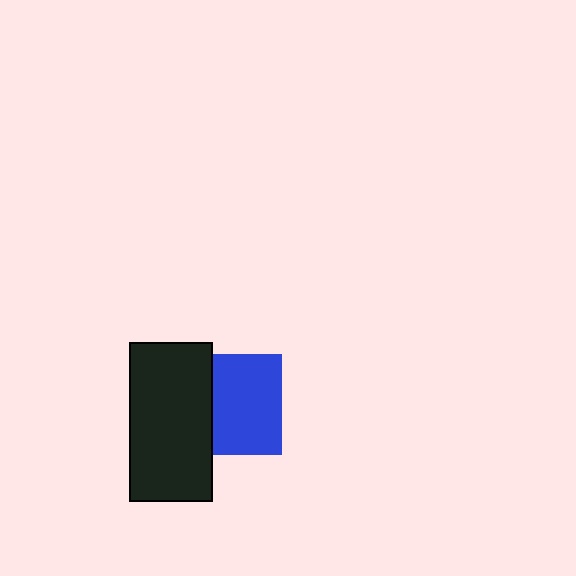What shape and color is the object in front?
The object in front is a black rectangle.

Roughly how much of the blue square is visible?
Most of it is visible (roughly 68%).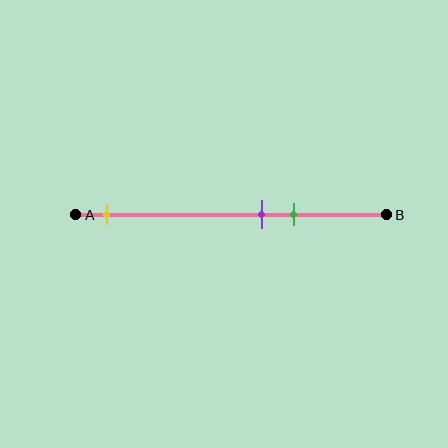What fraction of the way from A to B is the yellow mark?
The yellow mark is approximately 10% (0.1) of the way from A to B.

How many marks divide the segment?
There are 3 marks dividing the segment.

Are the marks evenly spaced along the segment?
No, the marks are not evenly spaced.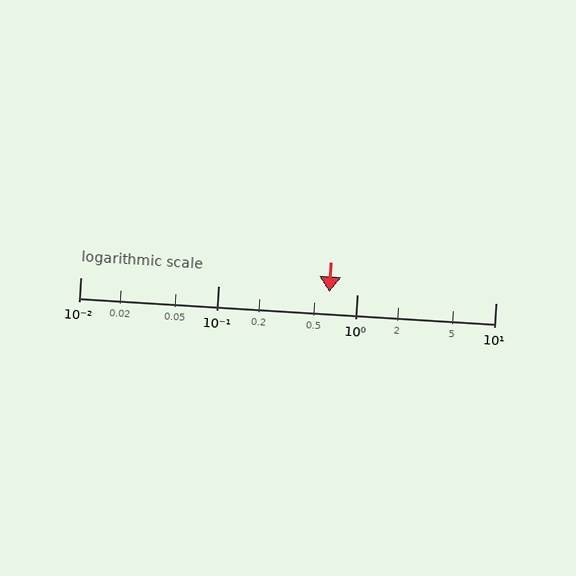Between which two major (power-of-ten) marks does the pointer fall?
The pointer is between 0.1 and 1.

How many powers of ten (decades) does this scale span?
The scale spans 3 decades, from 0.01 to 10.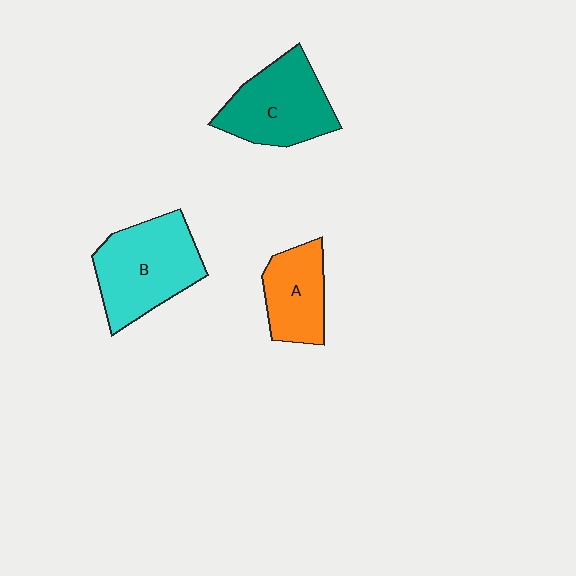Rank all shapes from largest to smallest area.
From largest to smallest: B (cyan), C (teal), A (orange).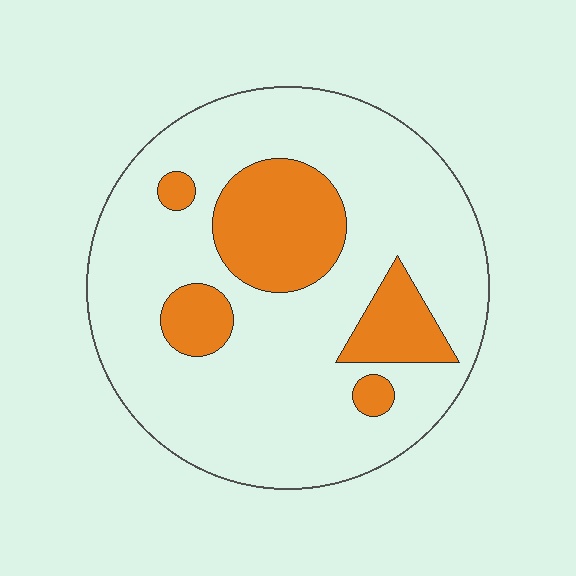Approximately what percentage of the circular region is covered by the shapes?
Approximately 20%.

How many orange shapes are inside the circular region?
5.